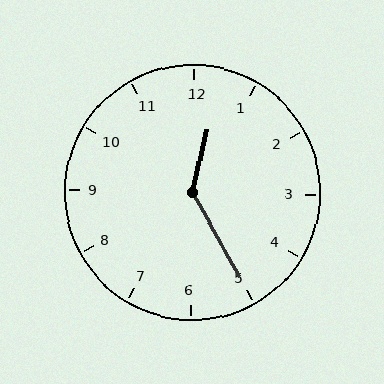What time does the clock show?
12:25.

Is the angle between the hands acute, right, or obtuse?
It is obtuse.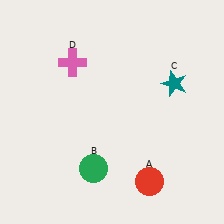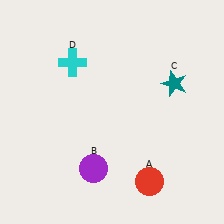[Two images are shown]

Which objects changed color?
B changed from green to purple. D changed from pink to cyan.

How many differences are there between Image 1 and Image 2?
There are 2 differences between the two images.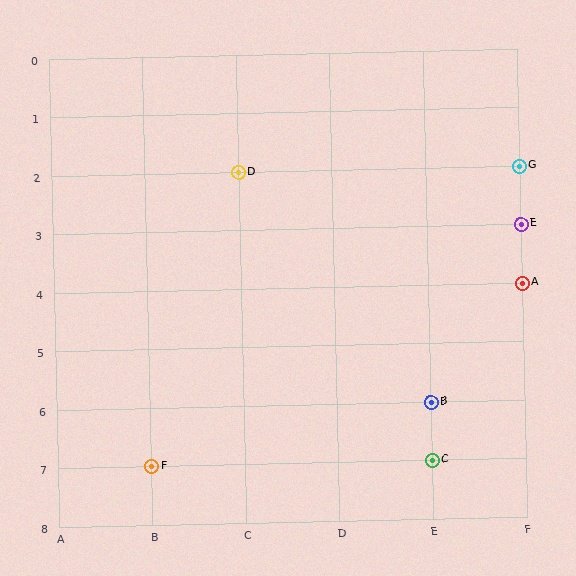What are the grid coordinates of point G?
Point G is at grid coordinates (F, 2).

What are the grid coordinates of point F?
Point F is at grid coordinates (B, 7).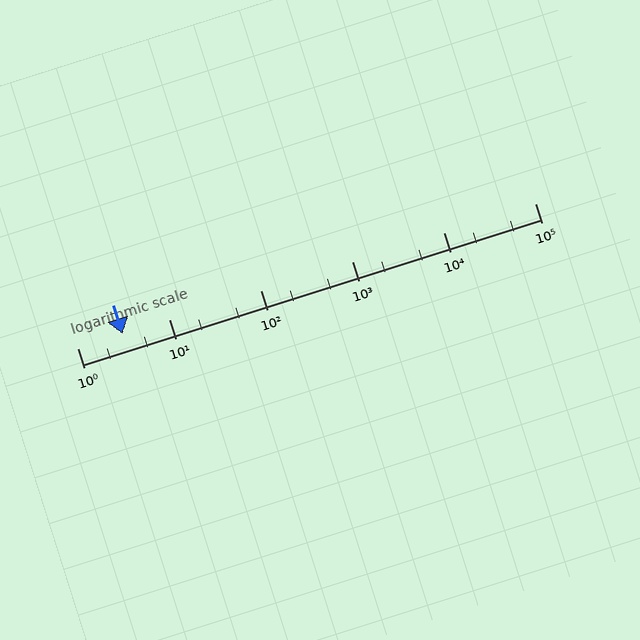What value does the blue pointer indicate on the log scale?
The pointer indicates approximately 3.1.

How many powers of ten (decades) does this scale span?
The scale spans 5 decades, from 1 to 100000.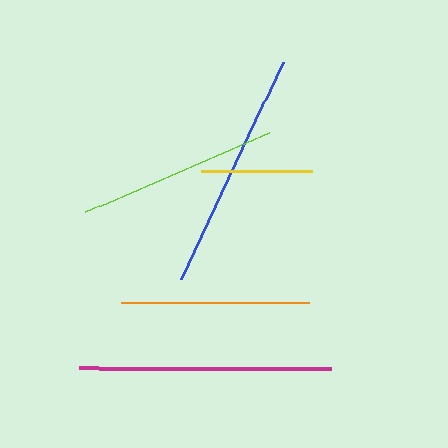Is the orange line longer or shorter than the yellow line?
The orange line is longer than the yellow line.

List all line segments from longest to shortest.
From longest to shortest: magenta, blue, lime, orange, yellow.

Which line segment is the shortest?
The yellow line is the shortest at approximately 111 pixels.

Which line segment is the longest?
The magenta line is the longest at approximately 253 pixels.